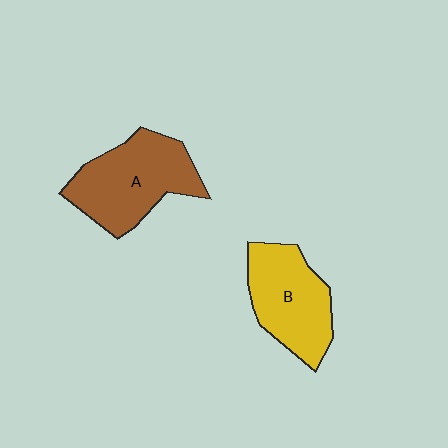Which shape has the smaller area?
Shape B (yellow).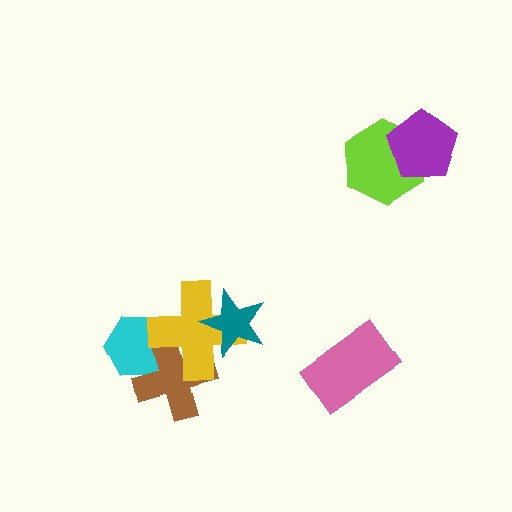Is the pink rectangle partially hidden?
No, no other shape covers it.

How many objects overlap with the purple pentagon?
1 object overlaps with the purple pentagon.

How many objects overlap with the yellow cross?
3 objects overlap with the yellow cross.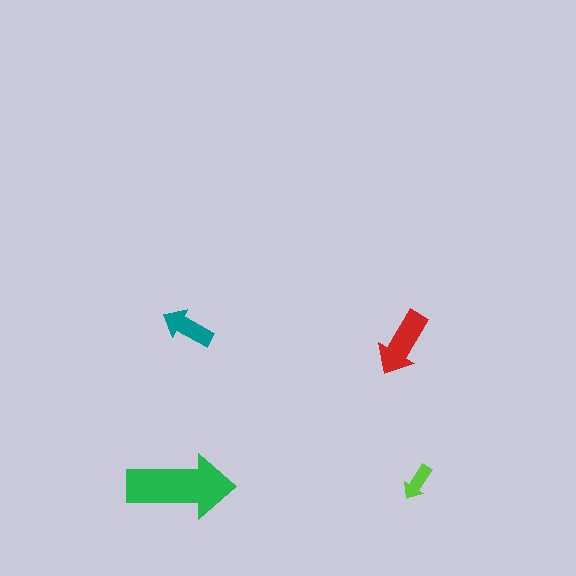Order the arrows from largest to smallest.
the green one, the red one, the teal one, the lime one.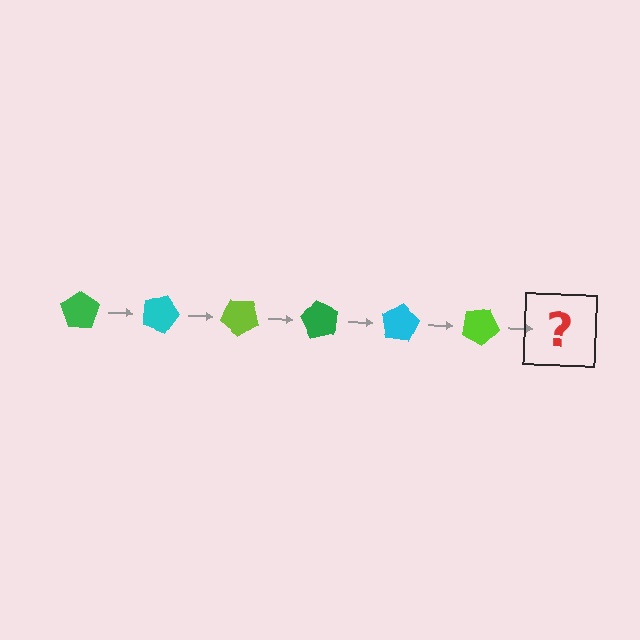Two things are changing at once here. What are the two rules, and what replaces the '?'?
The two rules are that it rotates 20 degrees each step and the color cycles through green, cyan, and lime. The '?' should be a green pentagon, rotated 120 degrees from the start.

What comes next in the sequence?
The next element should be a green pentagon, rotated 120 degrees from the start.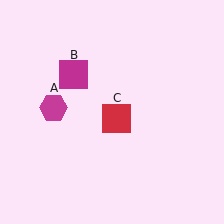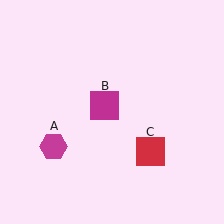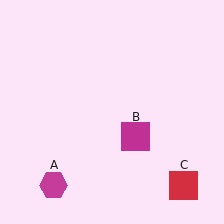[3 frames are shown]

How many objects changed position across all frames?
3 objects changed position: magenta hexagon (object A), magenta square (object B), red square (object C).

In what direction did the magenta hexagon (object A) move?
The magenta hexagon (object A) moved down.